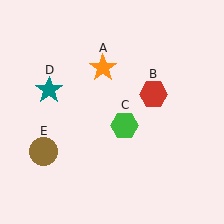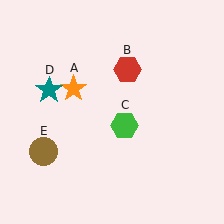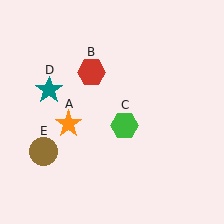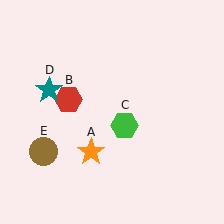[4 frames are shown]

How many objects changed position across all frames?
2 objects changed position: orange star (object A), red hexagon (object B).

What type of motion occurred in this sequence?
The orange star (object A), red hexagon (object B) rotated counterclockwise around the center of the scene.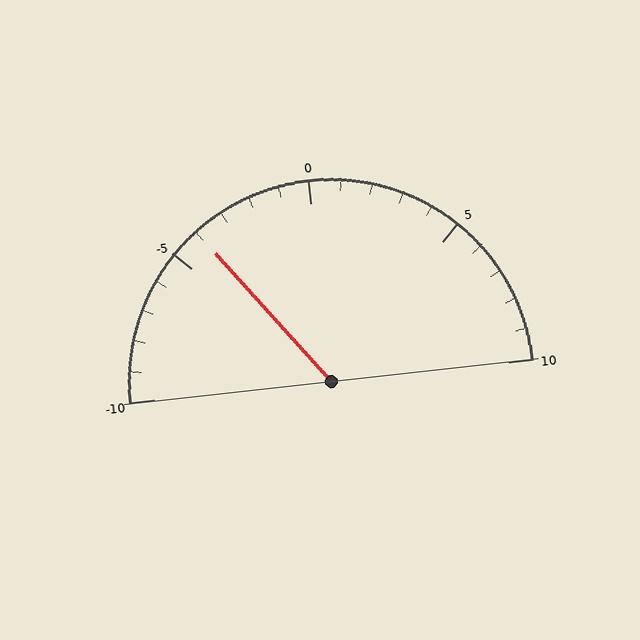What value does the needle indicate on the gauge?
The needle indicates approximately -4.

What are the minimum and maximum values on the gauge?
The gauge ranges from -10 to 10.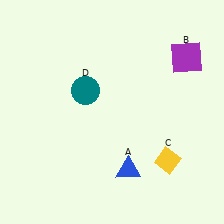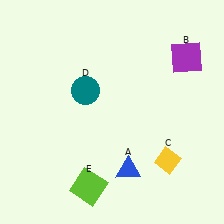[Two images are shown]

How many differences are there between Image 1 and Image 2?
There is 1 difference between the two images.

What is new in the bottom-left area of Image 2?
A lime square (E) was added in the bottom-left area of Image 2.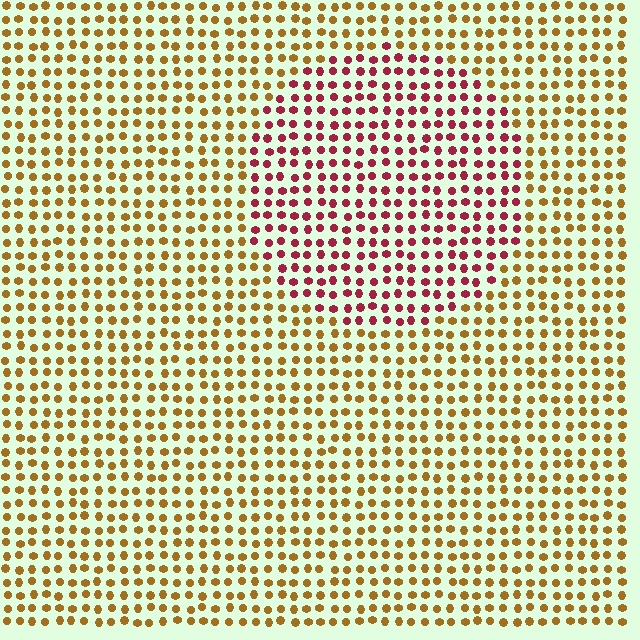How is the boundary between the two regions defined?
The boundary is defined purely by a slight shift in hue (about 54 degrees). Spacing, size, and orientation are identical on both sides.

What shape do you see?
I see a circle.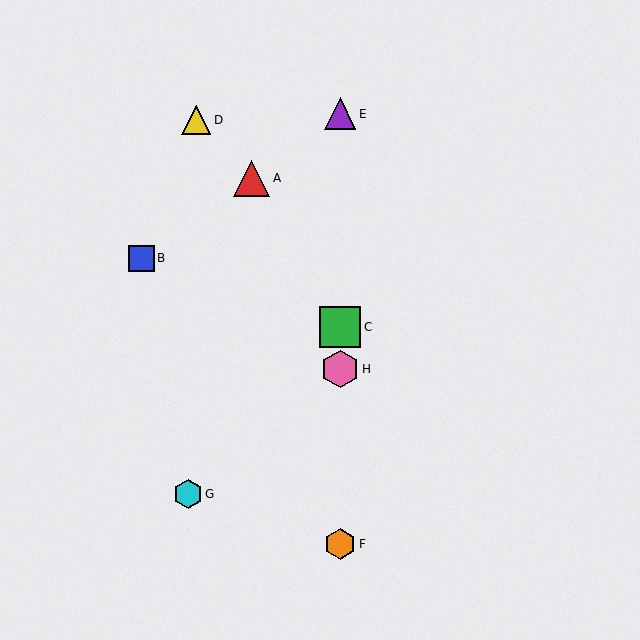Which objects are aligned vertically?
Objects C, E, F, H are aligned vertically.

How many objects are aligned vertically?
4 objects (C, E, F, H) are aligned vertically.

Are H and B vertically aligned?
No, H is at x≈340 and B is at x≈141.